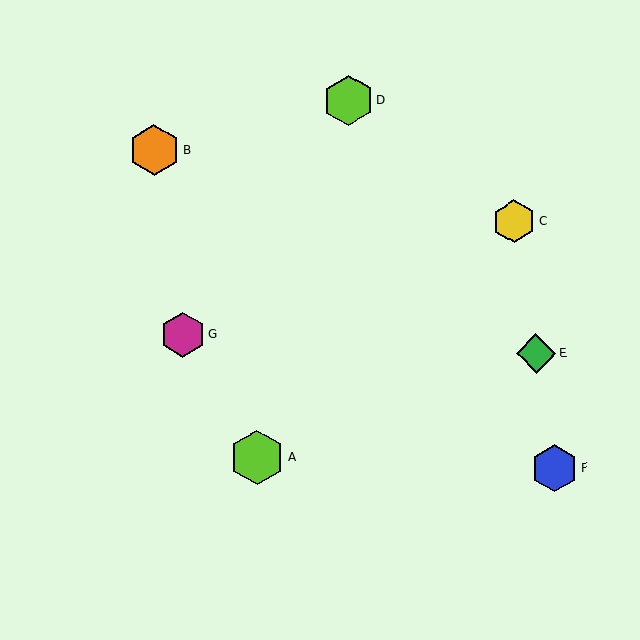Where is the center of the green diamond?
The center of the green diamond is at (536, 353).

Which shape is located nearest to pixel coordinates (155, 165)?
The orange hexagon (labeled B) at (154, 150) is nearest to that location.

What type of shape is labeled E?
Shape E is a green diamond.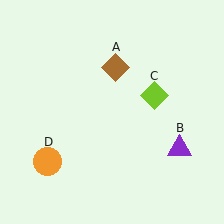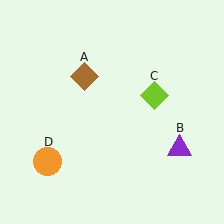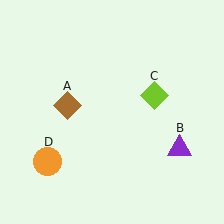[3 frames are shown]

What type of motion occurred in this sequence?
The brown diamond (object A) rotated counterclockwise around the center of the scene.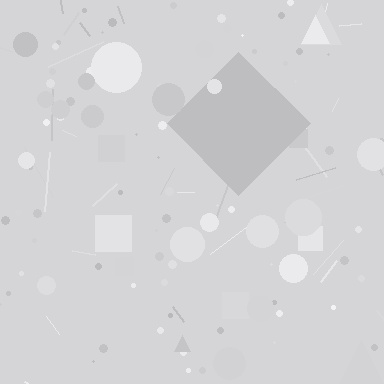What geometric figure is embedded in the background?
A diamond is embedded in the background.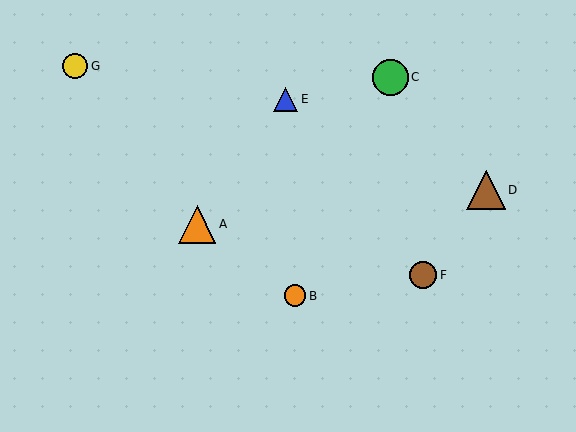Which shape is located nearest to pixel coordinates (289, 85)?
The blue triangle (labeled E) at (286, 100) is nearest to that location.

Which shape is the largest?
The brown triangle (labeled D) is the largest.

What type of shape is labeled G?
Shape G is a yellow circle.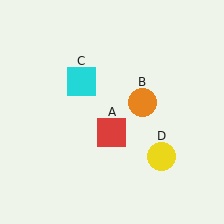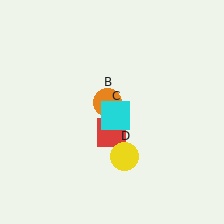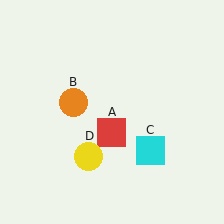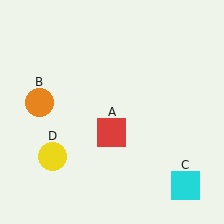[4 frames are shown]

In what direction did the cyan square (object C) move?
The cyan square (object C) moved down and to the right.